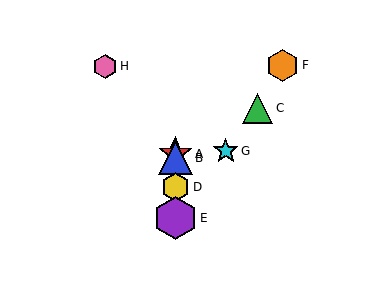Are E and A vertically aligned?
Yes, both are at x≈175.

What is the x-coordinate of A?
Object A is at x≈175.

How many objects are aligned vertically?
4 objects (A, B, D, E) are aligned vertically.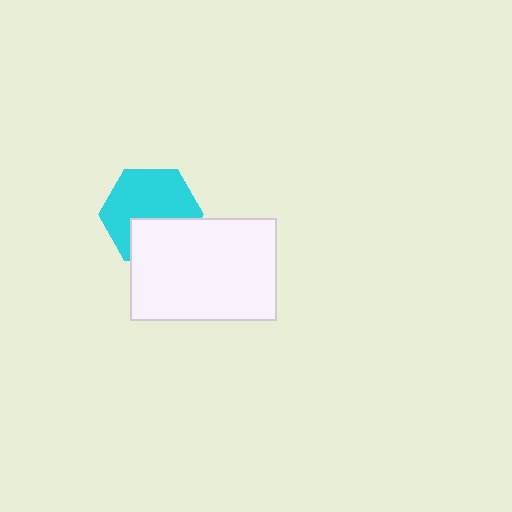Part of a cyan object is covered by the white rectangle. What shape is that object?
It is a hexagon.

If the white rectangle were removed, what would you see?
You would see the complete cyan hexagon.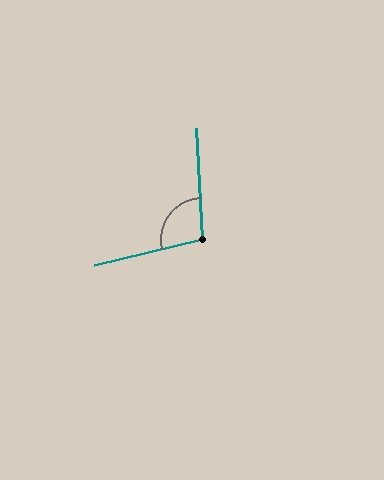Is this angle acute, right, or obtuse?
It is obtuse.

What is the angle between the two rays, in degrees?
Approximately 100 degrees.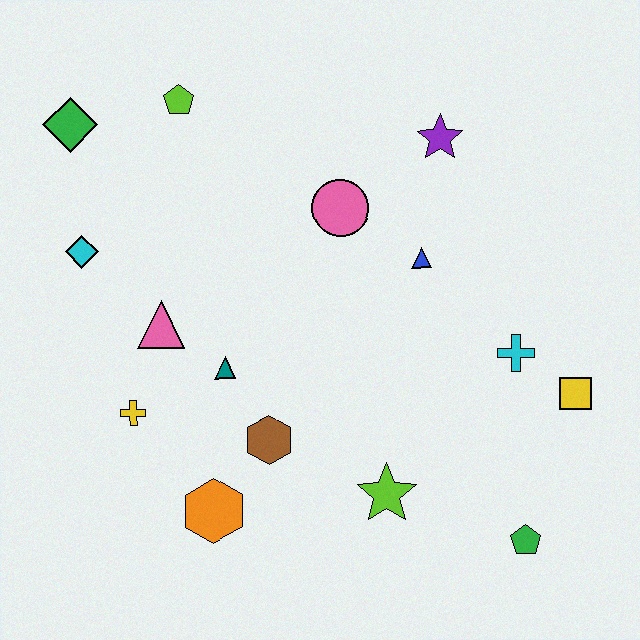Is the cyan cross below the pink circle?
Yes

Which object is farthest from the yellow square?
The green diamond is farthest from the yellow square.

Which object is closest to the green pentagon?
The lime star is closest to the green pentagon.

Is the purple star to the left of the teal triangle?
No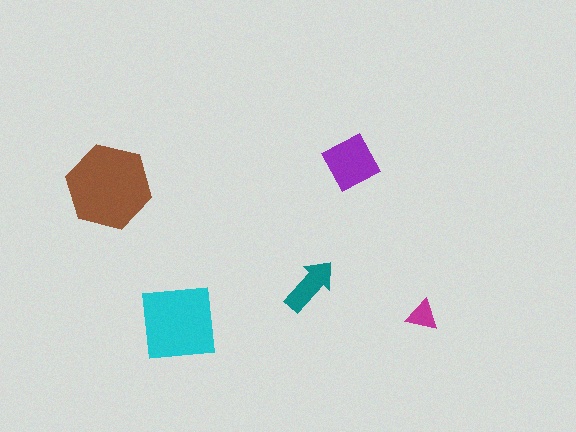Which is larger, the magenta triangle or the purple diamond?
The purple diamond.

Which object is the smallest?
The magenta triangle.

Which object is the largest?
The brown hexagon.